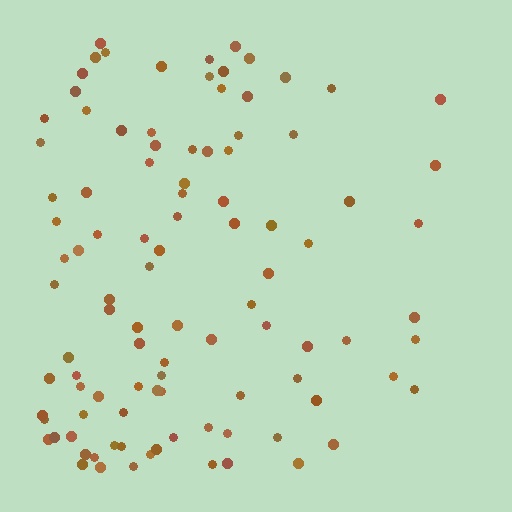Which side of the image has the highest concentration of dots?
The left.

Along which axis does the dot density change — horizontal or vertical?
Horizontal.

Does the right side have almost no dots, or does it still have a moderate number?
Still a moderate number, just noticeably fewer than the left.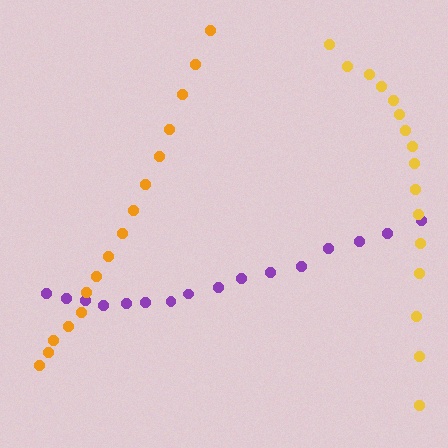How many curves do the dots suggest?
There are 3 distinct paths.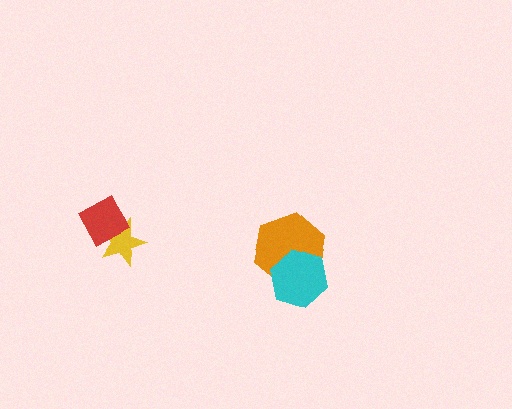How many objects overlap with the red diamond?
1 object overlaps with the red diamond.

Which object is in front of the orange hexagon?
The cyan hexagon is in front of the orange hexagon.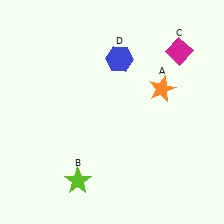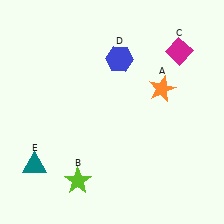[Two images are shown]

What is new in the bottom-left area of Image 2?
A teal triangle (E) was added in the bottom-left area of Image 2.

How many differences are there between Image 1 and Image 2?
There is 1 difference between the two images.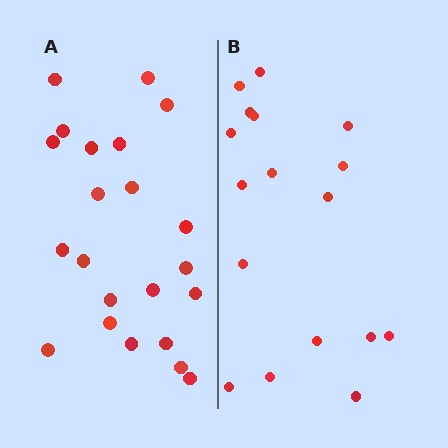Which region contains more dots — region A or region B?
Region A (the left region) has more dots.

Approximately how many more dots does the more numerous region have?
Region A has about 5 more dots than region B.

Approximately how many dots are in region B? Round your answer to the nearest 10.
About 20 dots. (The exact count is 17, which rounds to 20.)